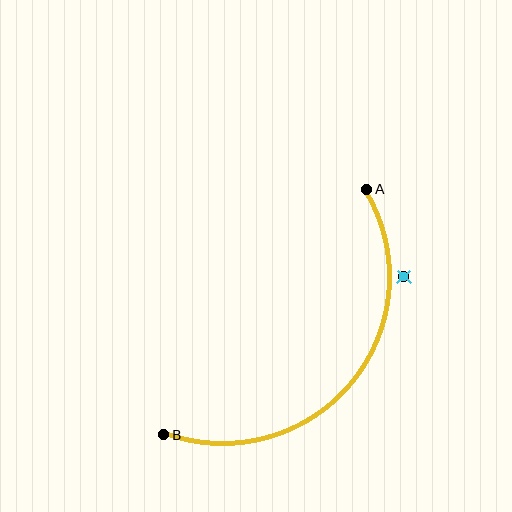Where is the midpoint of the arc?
The arc midpoint is the point on the curve farthest from the straight line joining A and B. It sits below and to the right of that line.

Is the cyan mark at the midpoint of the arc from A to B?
No — the cyan mark does not lie on the arc at all. It sits slightly outside the curve.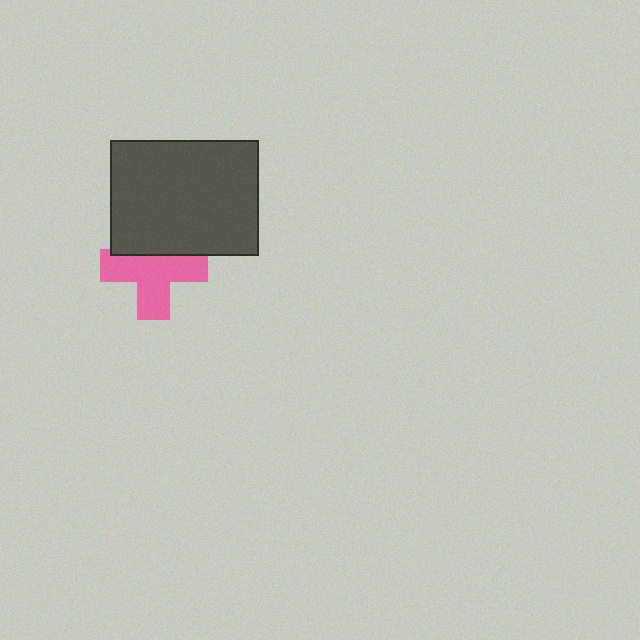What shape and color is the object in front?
The object in front is a dark gray rectangle.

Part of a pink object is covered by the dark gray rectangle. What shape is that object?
It is a cross.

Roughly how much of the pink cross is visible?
Most of it is visible (roughly 69%).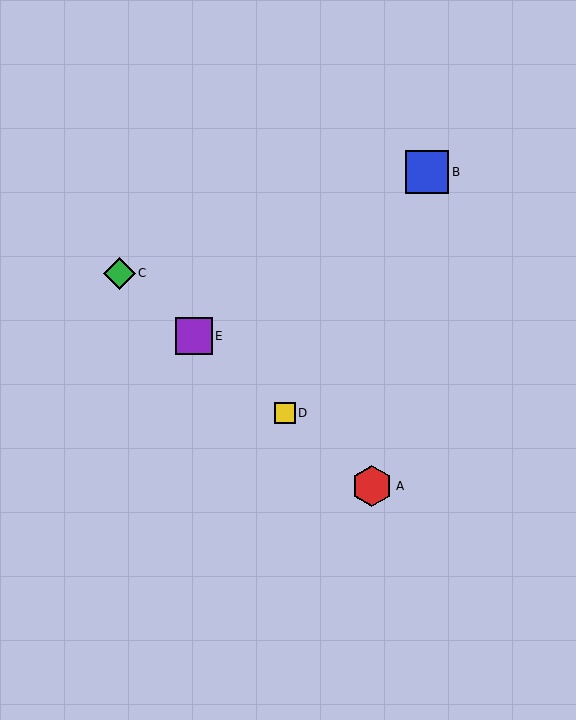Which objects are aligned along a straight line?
Objects A, C, D, E are aligned along a straight line.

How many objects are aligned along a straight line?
4 objects (A, C, D, E) are aligned along a straight line.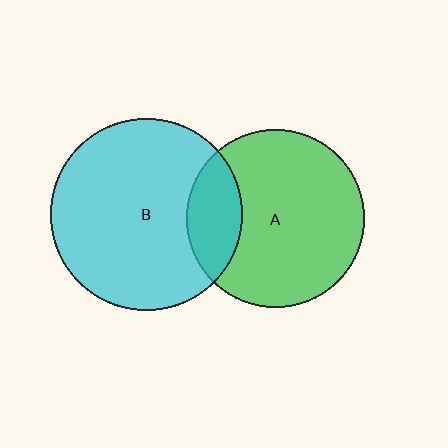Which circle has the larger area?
Circle B (cyan).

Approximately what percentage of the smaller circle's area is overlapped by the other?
Approximately 20%.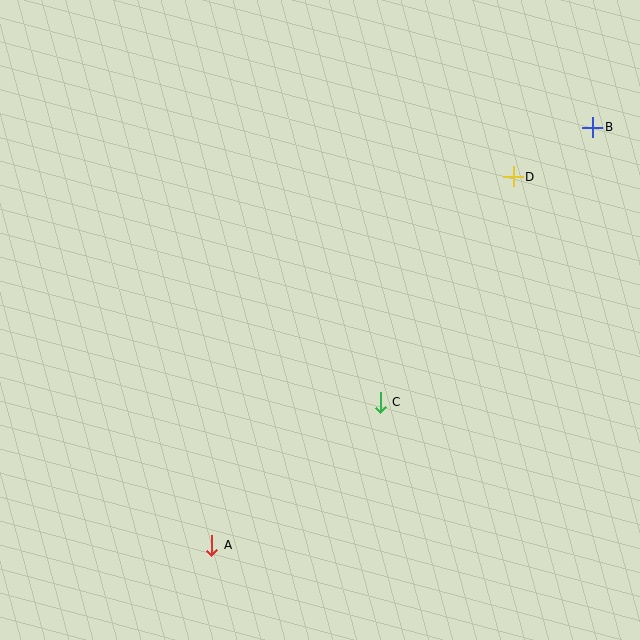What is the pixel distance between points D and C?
The distance between D and C is 262 pixels.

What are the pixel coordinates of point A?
Point A is at (212, 545).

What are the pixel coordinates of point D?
Point D is at (513, 177).